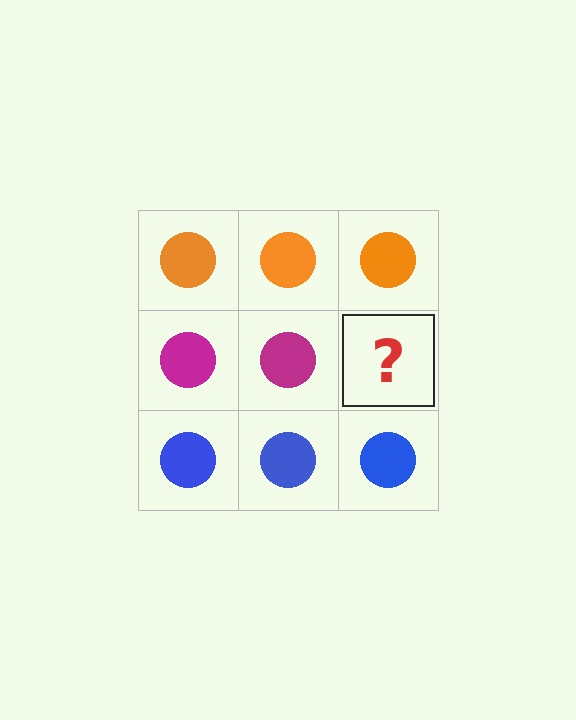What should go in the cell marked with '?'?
The missing cell should contain a magenta circle.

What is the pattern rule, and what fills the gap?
The rule is that each row has a consistent color. The gap should be filled with a magenta circle.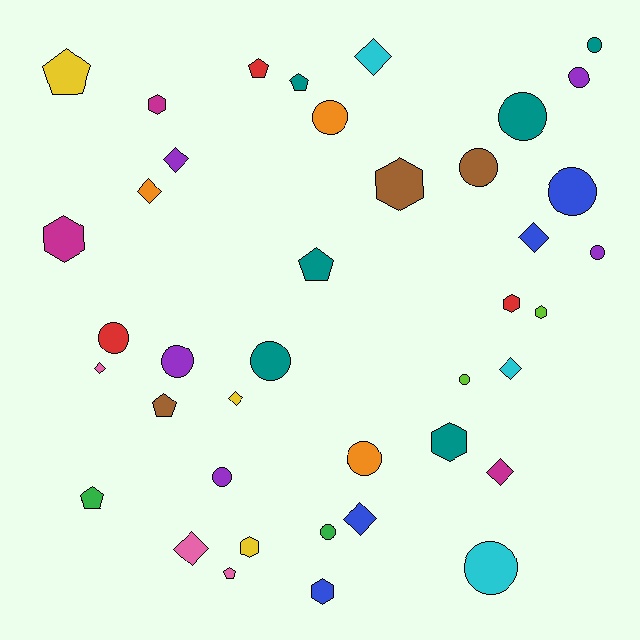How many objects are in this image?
There are 40 objects.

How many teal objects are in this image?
There are 6 teal objects.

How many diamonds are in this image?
There are 10 diamonds.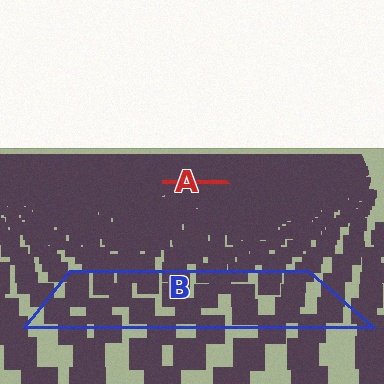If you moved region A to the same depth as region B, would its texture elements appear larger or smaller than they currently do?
They would appear larger. At a closer depth, the same texture elements are projected at a bigger on-screen size.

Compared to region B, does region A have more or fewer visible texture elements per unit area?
Region A has more texture elements per unit area — they are packed more densely because it is farther away.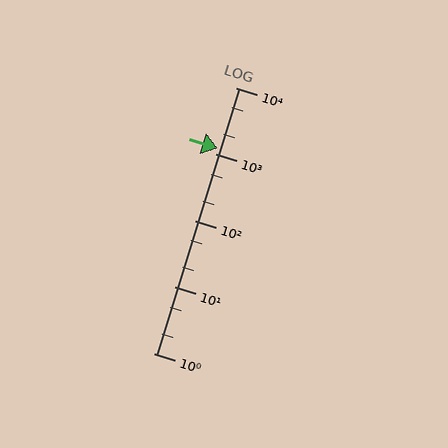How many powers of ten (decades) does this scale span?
The scale spans 4 decades, from 1 to 10000.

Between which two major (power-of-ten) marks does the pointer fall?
The pointer is between 1000 and 10000.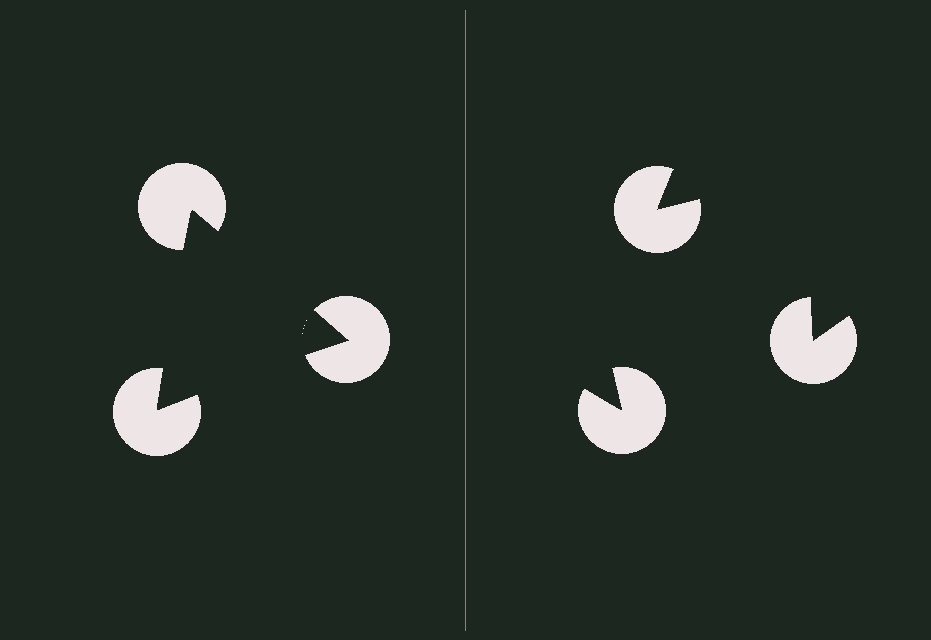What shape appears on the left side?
An illusory triangle.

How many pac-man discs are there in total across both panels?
6 — 3 on each side.